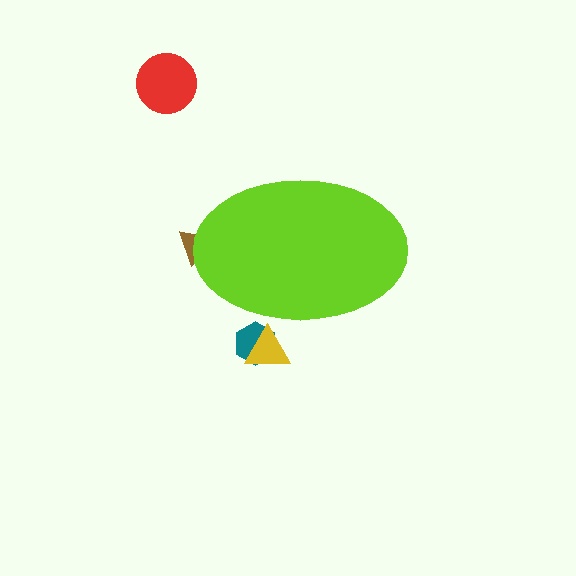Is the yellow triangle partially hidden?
Yes, the yellow triangle is partially hidden behind the lime ellipse.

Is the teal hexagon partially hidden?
Yes, the teal hexagon is partially hidden behind the lime ellipse.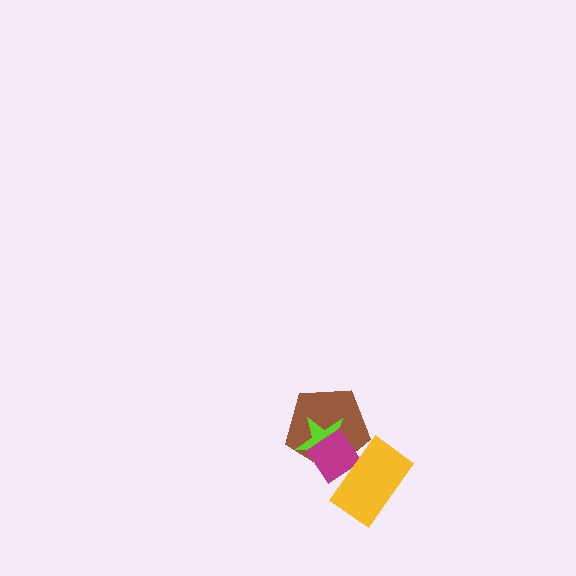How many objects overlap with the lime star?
2 objects overlap with the lime star.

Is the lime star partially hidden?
Yes, it is partially covered by another shape.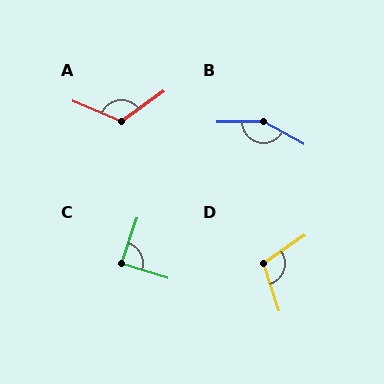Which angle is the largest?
B, at approximately 150 degrees.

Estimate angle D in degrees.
Approximately 106 degrees.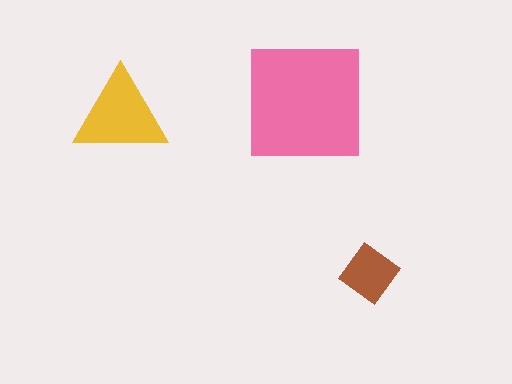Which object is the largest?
The pink square.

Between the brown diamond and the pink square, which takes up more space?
The pink square.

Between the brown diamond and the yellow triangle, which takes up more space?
The yellow triangle.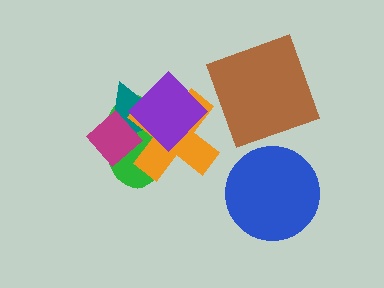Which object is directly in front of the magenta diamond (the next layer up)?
The orange cross is directly in front of the magenta diamond.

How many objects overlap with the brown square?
0 objects overlap with the brown square.